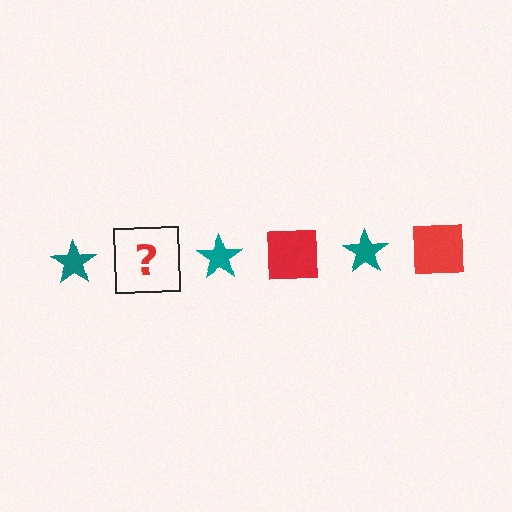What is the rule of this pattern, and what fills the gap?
The rule is that the pattern alternates between teal star and red square. The gap should be filled with a red square.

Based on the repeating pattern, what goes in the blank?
The blank should be a red square.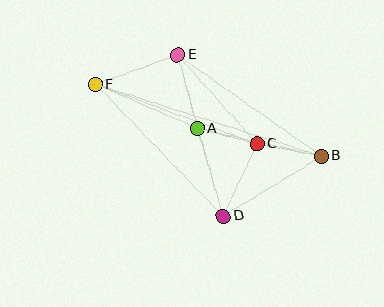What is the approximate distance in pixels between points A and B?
The distance between A and B is approximately 127 pixels.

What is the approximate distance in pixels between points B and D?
The distance between B and D is approximately 115 pixels.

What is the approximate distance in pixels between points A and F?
The distance between A and F is approximately 111 pixels.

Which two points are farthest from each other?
Points B and F are farthest from each other.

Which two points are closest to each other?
Points A and C are closest to each other.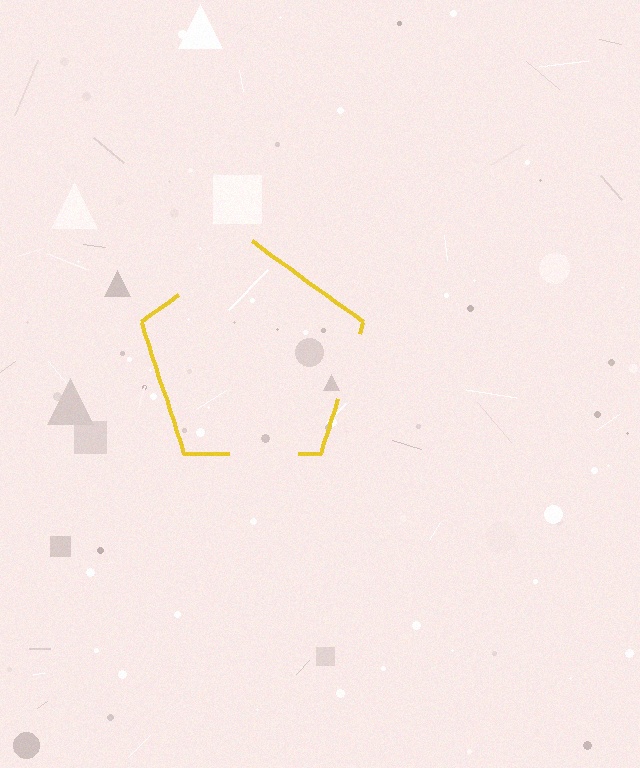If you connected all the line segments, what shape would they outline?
They would outline a pentagon.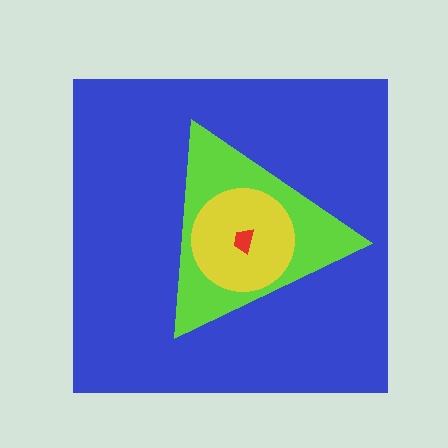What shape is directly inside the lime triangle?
The yellow circle.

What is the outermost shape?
The blue square.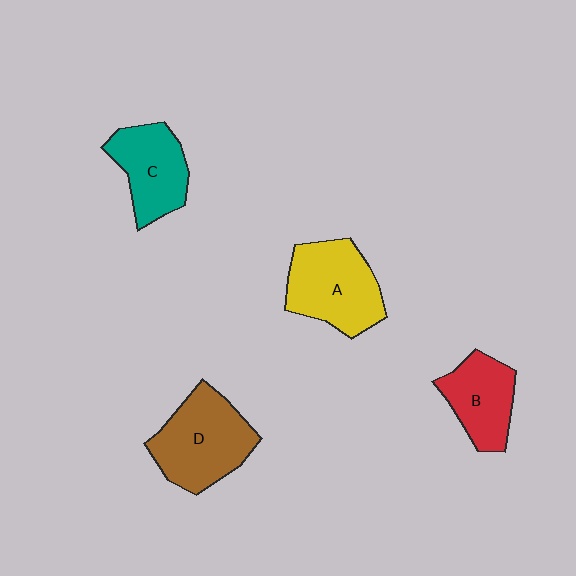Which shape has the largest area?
Shape D (brown).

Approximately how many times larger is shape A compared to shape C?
Approximately 1.2 times.